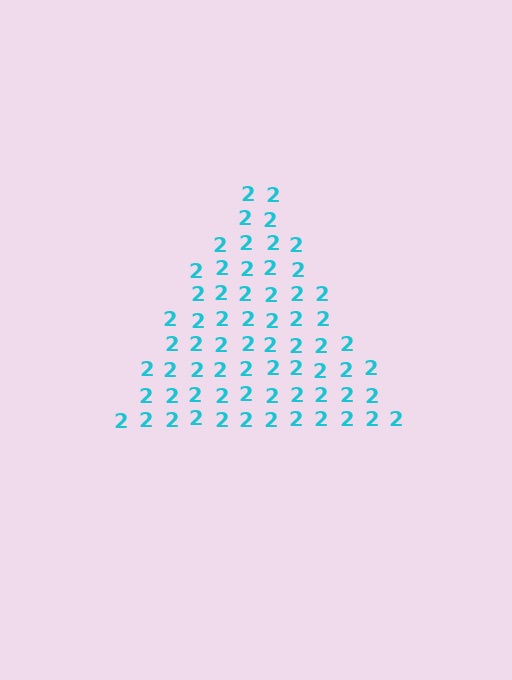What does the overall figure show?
The overall figure shows a triangle.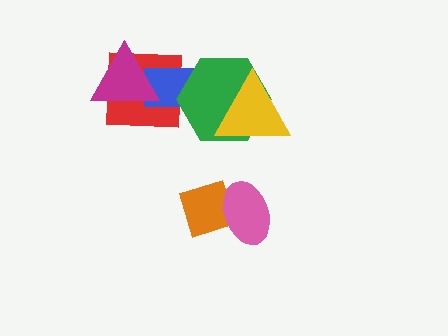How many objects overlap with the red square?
2 objects overlap with the red square.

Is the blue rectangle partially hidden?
Yes, it is partially covered by another shape.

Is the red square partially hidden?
Yes, it is partially covered by another shape.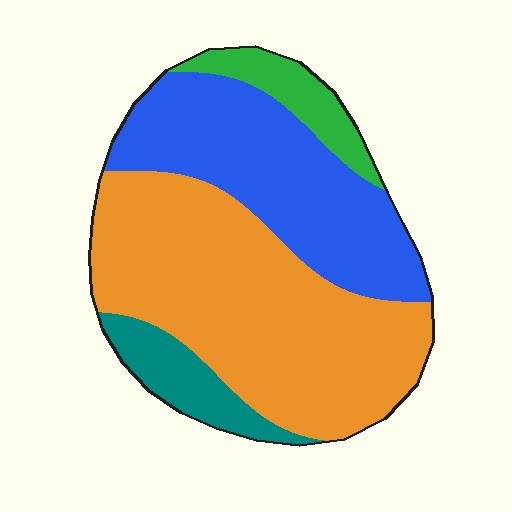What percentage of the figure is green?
Green covers about 10% of the figure.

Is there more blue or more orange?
Orange.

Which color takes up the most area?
Orange, at roughly 50%.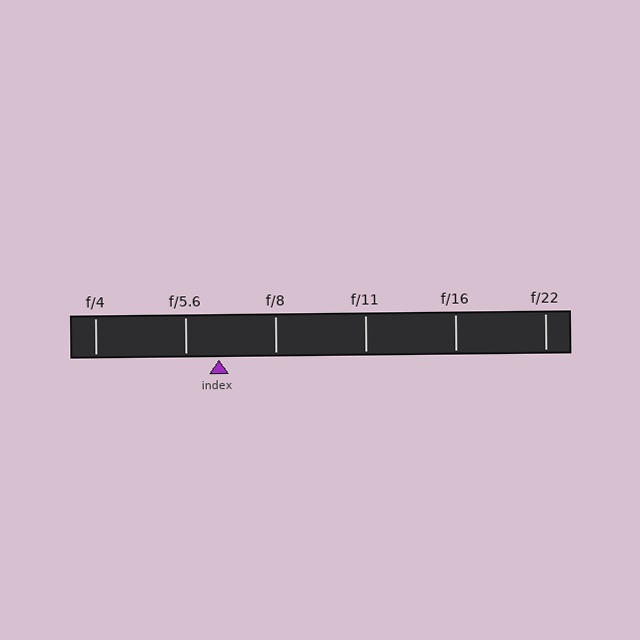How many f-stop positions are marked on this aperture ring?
There are 6 f-stop positions marked.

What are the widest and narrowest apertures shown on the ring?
The widest aperture shown is f/4 and the narrowest is f/22.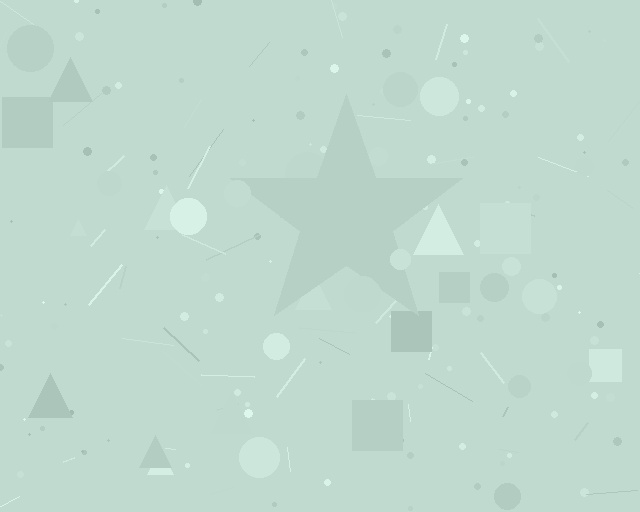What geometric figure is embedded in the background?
A star is embedded in the background.